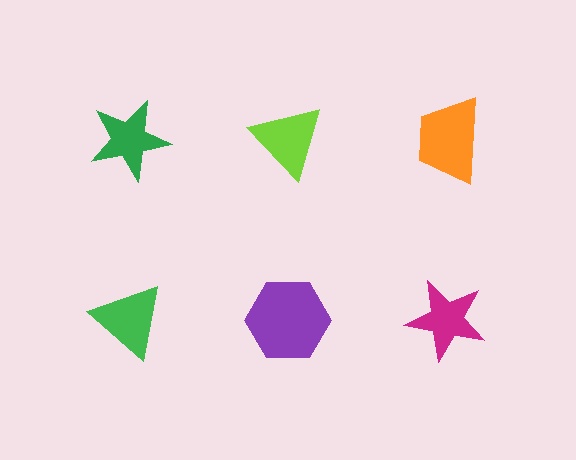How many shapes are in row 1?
3 shapes.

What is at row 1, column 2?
A lime triangle.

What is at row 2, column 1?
A green triangle.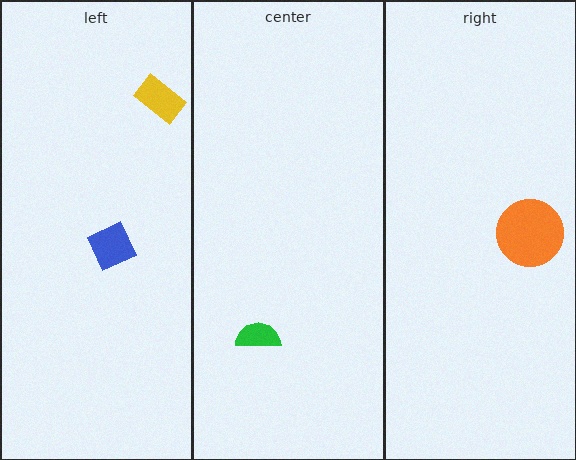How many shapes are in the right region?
1.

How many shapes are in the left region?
2.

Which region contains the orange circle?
The right region.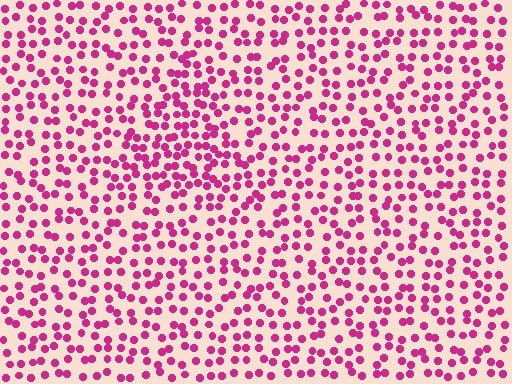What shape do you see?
I see a triangle.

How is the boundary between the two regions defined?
The boundary is defined by a change in element density (approximately 1.6x ratio). All elements are the same color, size, and shape.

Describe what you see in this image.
The image contains small magenta elements arranged at two different densities. A triangle-shaped region is visible where the elements are more densely packed than the surrounding area.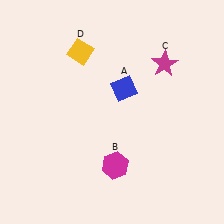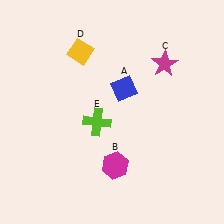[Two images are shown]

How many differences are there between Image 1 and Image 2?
There is 1 difference between the two images.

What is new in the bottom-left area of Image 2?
A lime cross (E) was added in the bottom-left area of Image 2.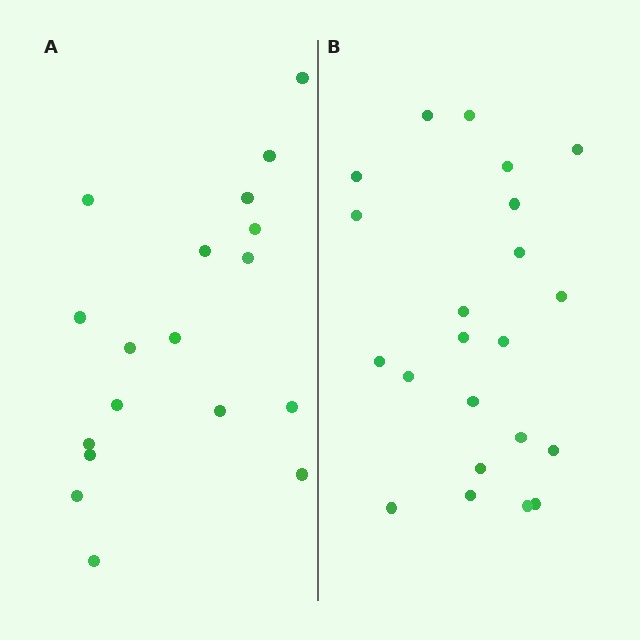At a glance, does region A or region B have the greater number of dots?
Region B (the right region) has more dots.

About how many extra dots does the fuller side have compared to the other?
Region B has about 4 more dots than region A.